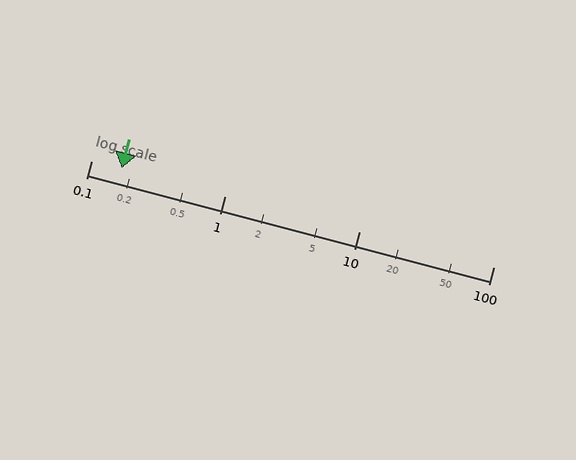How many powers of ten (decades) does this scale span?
The scale spans 3 decades, from 0.1 to 100.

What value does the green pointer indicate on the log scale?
The pointer indicates approximately 0.17.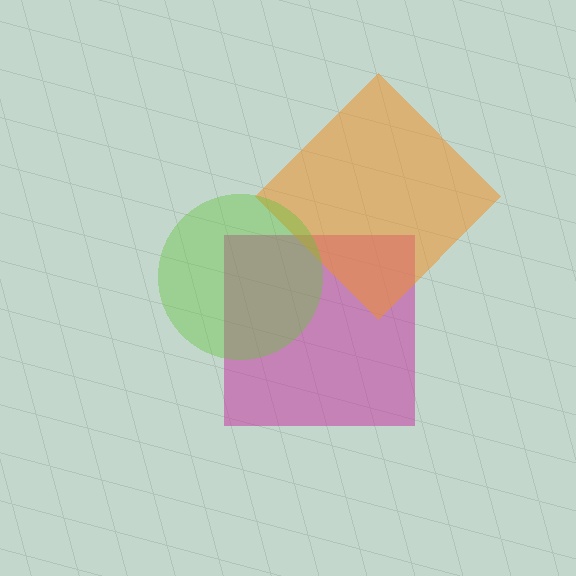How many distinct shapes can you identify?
There are 3 distinct shapes: a magenta square, an orange diamond, a lime circle.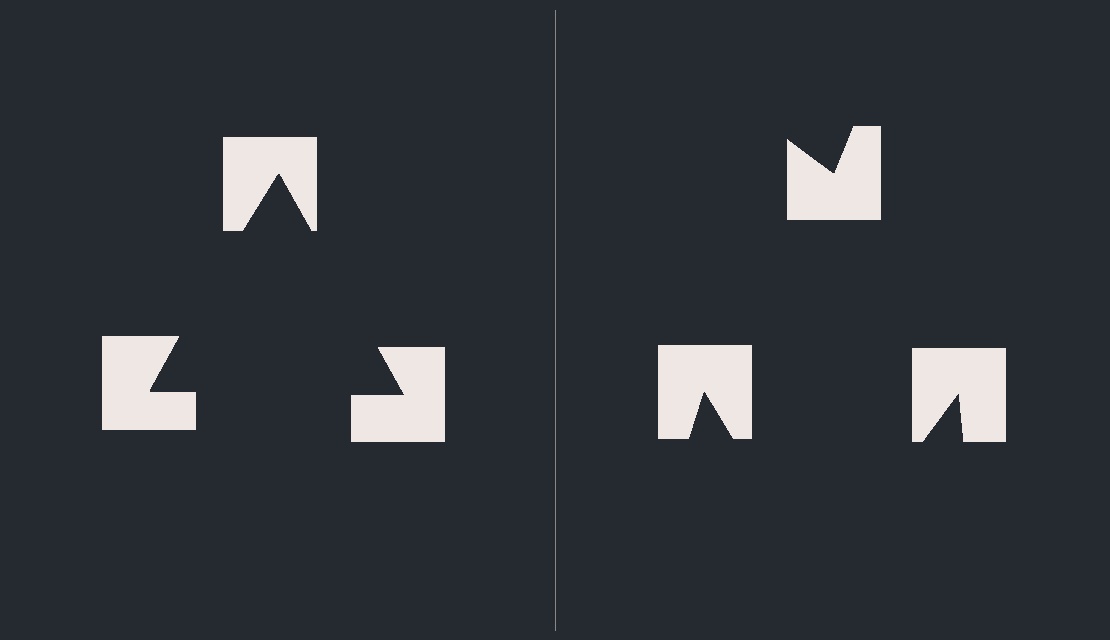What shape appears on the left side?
An illusory triangle.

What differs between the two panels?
The notched squares are positioned identically on both sides; only the wedge orientations differ. On the left they align to a triangle; on the right they are misaligned.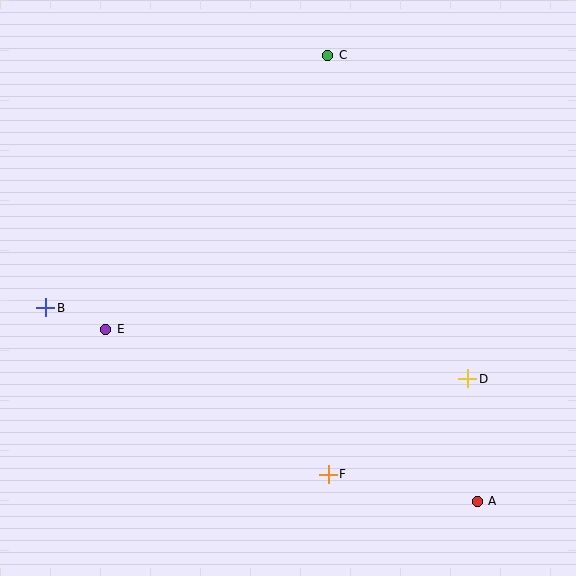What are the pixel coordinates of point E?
Point E is at (106, 329).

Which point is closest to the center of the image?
Point E at (106, 329) is closest to the center.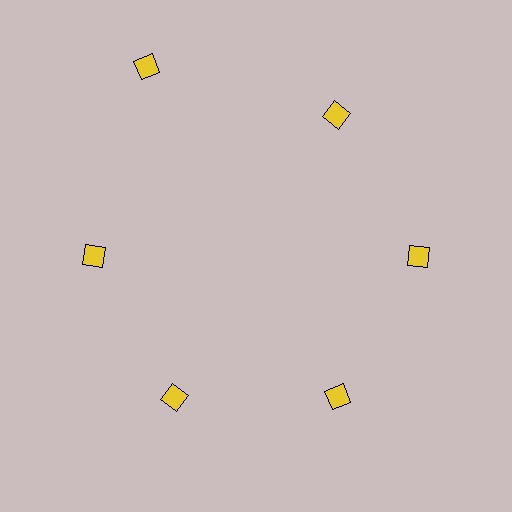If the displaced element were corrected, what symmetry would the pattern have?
It would have 6-fold rotational symmetry — the pattern would map onto itself every 60 degrees.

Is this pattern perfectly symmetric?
No. The 6 yellow diamonds are arranged in a ring, but one element near the 11 o'clock position is pushed outward from the center, breaking the 6-fold rotational symmetry.